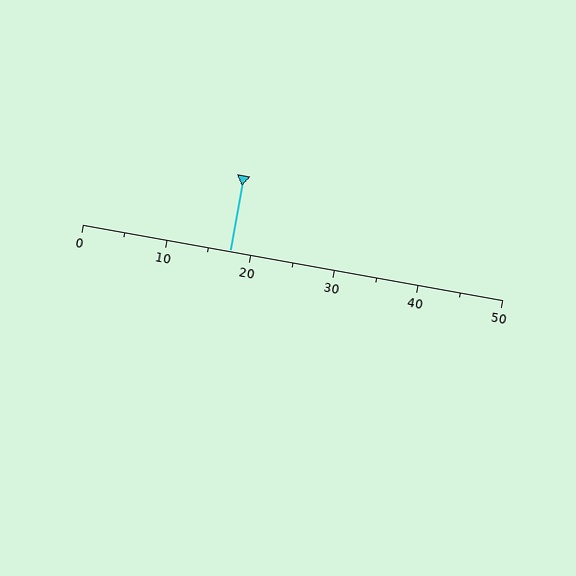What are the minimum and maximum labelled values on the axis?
The axis runs from 0 to 50.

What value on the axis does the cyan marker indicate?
The marker indicates approximately 17.5.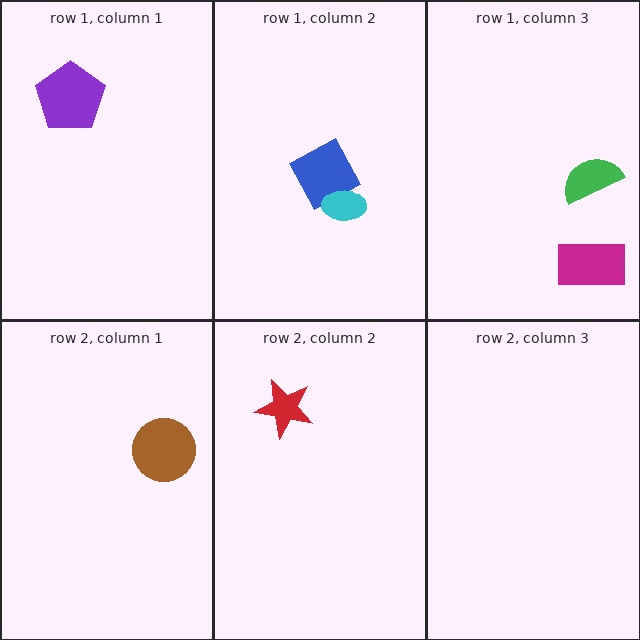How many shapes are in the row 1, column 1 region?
1.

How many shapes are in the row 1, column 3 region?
2.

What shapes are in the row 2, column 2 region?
The red star.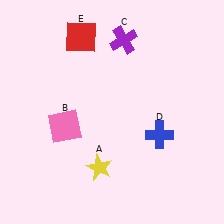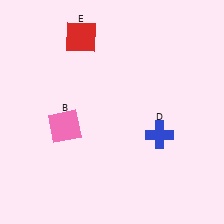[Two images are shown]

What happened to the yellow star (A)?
The yellow star (A) was removed in Image 2. It was in the bottom-left area of Image 1.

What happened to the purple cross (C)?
The purple cross (C) was removed in Image 2. It was in the top-right area of Image 1.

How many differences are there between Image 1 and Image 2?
There are 2 differences between the two images.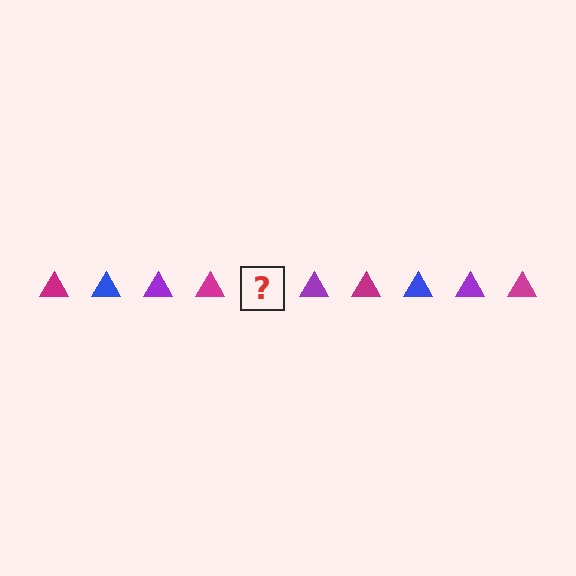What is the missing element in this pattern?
The missing element is a blue triangle.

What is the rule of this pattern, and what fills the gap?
The rule is that the pattern cycles through magenta, blue, purple triangles. The gap should be filled with a blue triangle.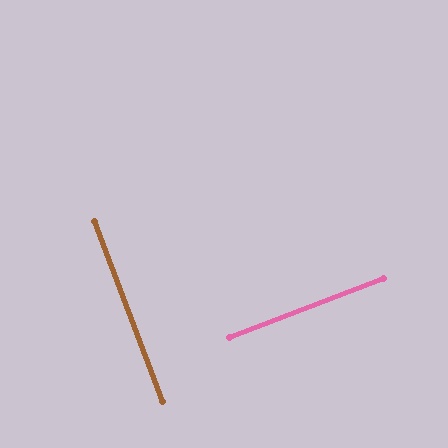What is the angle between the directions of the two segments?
Approximately 90 degrees.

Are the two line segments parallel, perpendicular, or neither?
Perpendicular — they meet at approximately 90°.